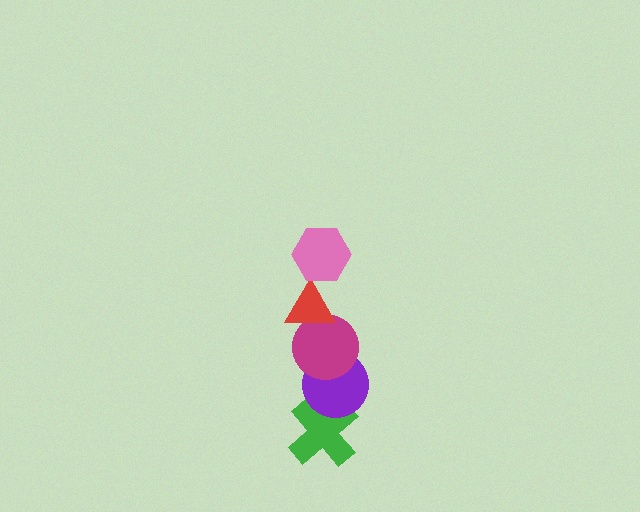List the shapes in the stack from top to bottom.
From top to bottom: the pink hexagon, the red triangle, the magenta circle, the purple circle, the green cross.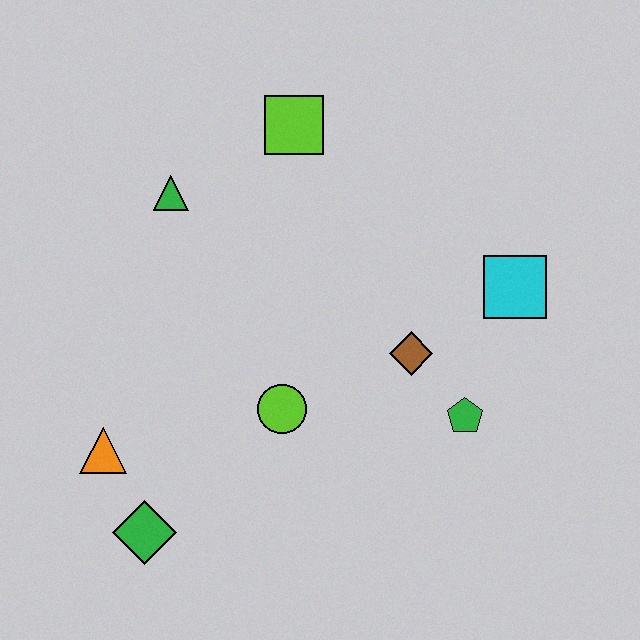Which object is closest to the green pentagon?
The brown diamond is closest to the green pentagon.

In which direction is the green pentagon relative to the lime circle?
The green pentagon is to the right of the lime circle.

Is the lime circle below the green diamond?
No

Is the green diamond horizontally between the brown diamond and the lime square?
No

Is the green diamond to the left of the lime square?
Yes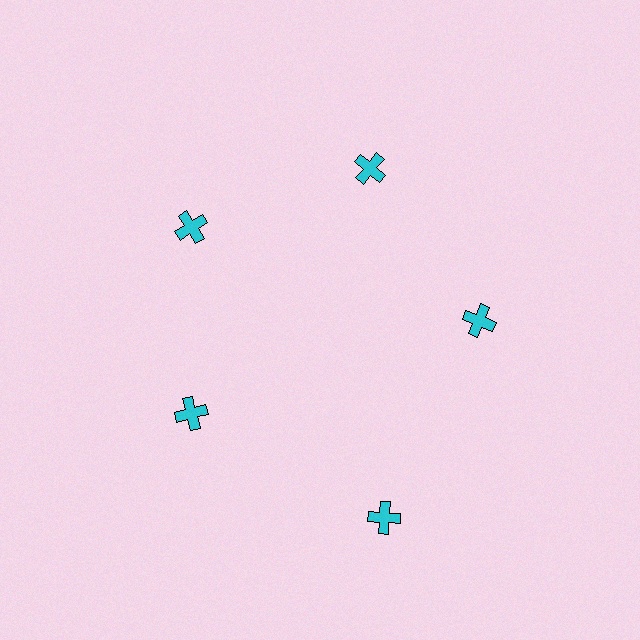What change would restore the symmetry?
The symmetry would be restored by moving it inward, back onto the ring so that all 5 crosses sit at equal angles and equal distance from the center.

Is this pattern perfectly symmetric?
No. The 5 cyan crosses are arranged in a ring, but one element near the 5 o'clock position is pushed outward from the center, breaking the 5-fold rotational symmetry.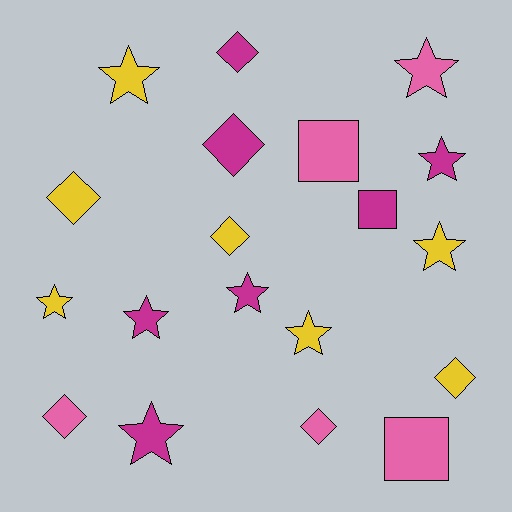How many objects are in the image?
There are 19 objects.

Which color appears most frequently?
Magenta, with 7 objects.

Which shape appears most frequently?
Star, with 9 objects.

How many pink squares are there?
There are 2 pink squares.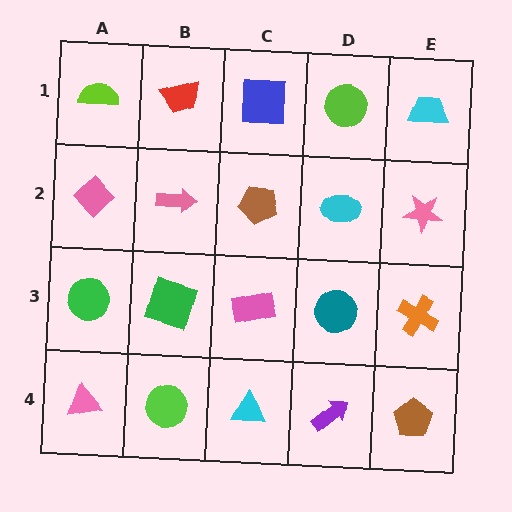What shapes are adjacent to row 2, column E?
A cyan trapezoid (row 1, column E), an orange cross (row 3, column E), a cyan ellipse (row 2, column D).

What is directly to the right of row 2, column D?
A pink star.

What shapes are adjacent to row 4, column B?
A green square (row 3, column B), a pink triangle (row 4, column A), a cyan triangle (row 4, column C).